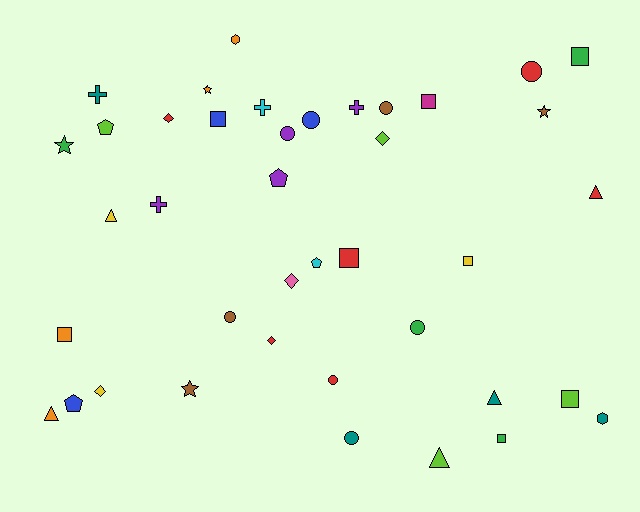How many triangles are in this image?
There are 5 triangles.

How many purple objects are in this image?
There are 4 purple objects.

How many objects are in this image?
There are 40 objects.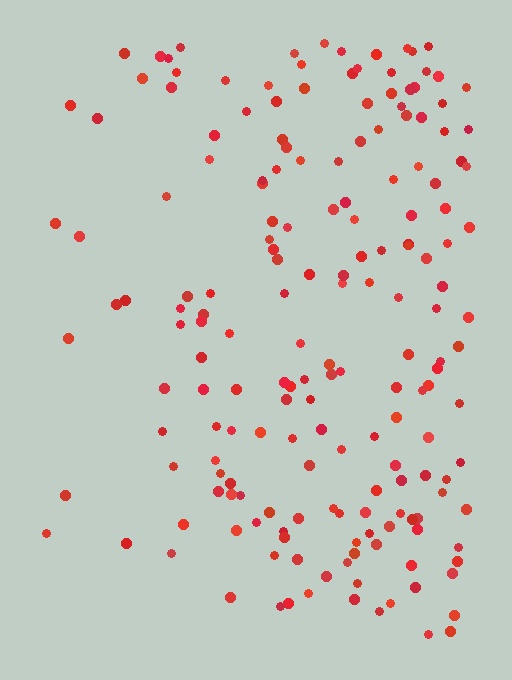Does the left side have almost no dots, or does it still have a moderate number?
Still a moderate number, just noticeably fewer than the right.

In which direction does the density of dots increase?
From left to right, with the right side densest.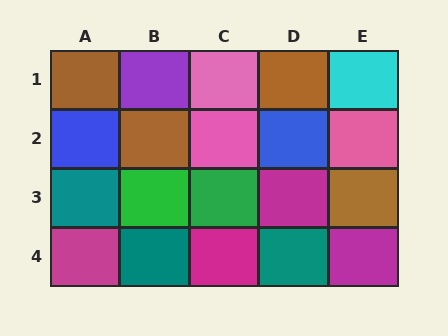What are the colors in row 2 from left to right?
Blue, brown, pink, blue, pink.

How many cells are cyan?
1 cell is cyan.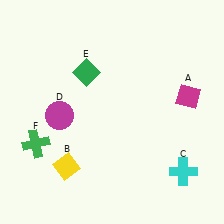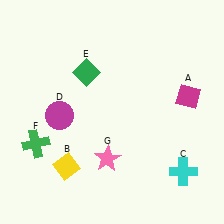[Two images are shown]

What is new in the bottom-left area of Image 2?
A pink star (G) was added in the bottom-left area of Image 2.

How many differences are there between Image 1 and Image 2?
There is 1 difference between the two images.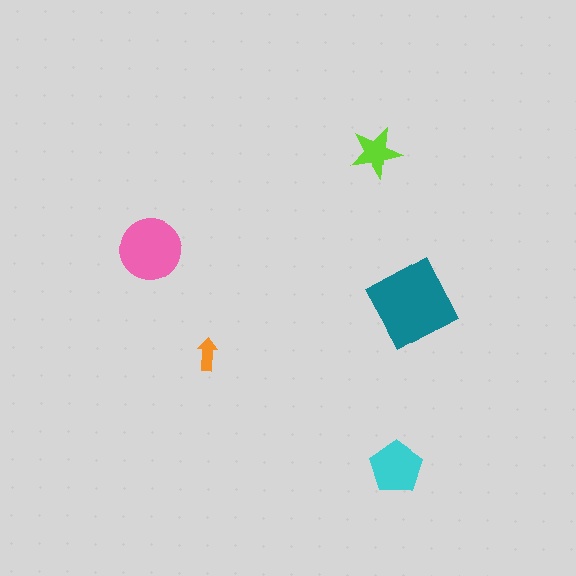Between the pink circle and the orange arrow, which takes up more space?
The pink circle.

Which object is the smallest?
The orange arrow.